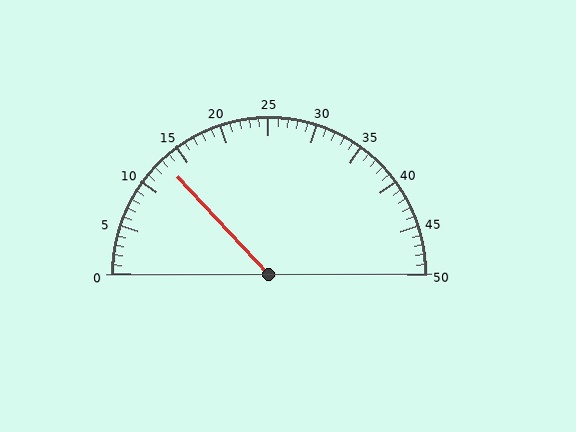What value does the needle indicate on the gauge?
The needle indicates approximately 13.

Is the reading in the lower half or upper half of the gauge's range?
The reading is in the lower half of the range (0 to 50).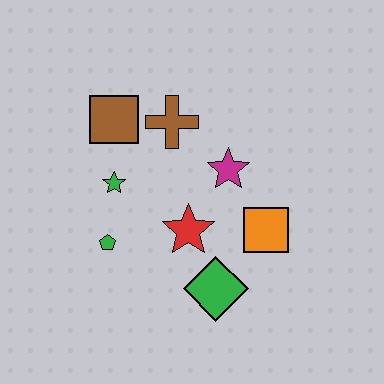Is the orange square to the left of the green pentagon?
No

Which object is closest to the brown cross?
The brown square is closest to the brown cross.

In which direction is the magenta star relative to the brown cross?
The magenta star is to the right of the brown cross.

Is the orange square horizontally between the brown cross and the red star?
No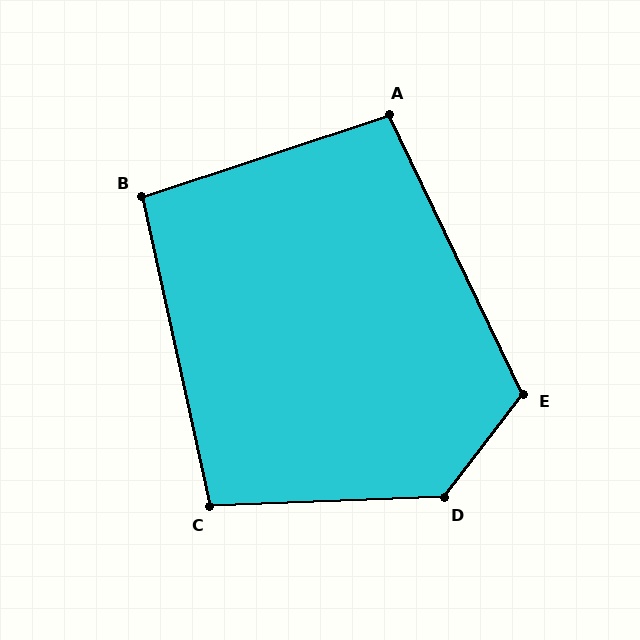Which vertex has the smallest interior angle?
B, at approximately 96 degrees.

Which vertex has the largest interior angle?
D, at approximately 130 degrees.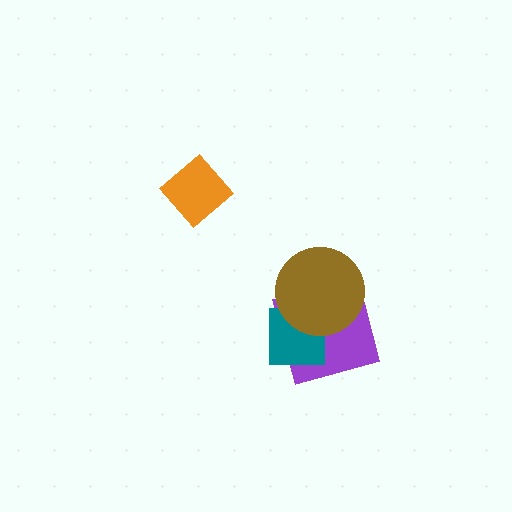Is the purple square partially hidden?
Yes, it is partially covered by another shape.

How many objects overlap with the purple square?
2 objects overlap with the purple square.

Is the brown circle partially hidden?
No, no other shape covers it.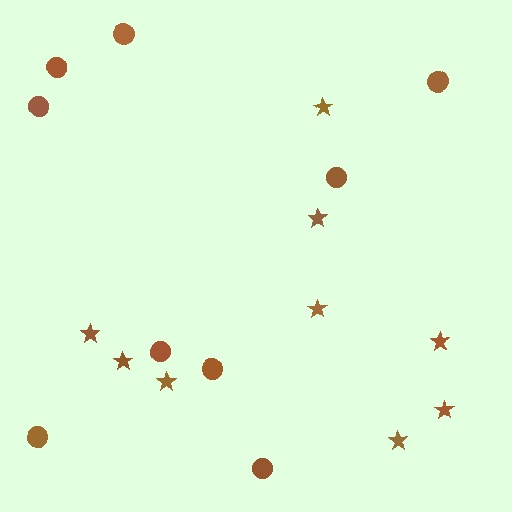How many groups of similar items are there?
There are 2 groups: one group of stars (9) and one group of circles (9).